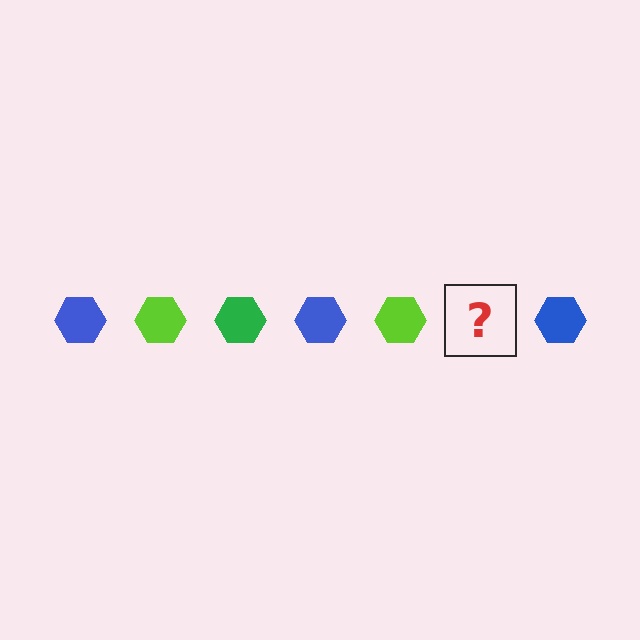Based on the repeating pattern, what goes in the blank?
The blank should be a green hexagon.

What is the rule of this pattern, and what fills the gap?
The rule is that the pattern cycles through blue, lime, green hexagons. The gap should be filled with a green hexagon.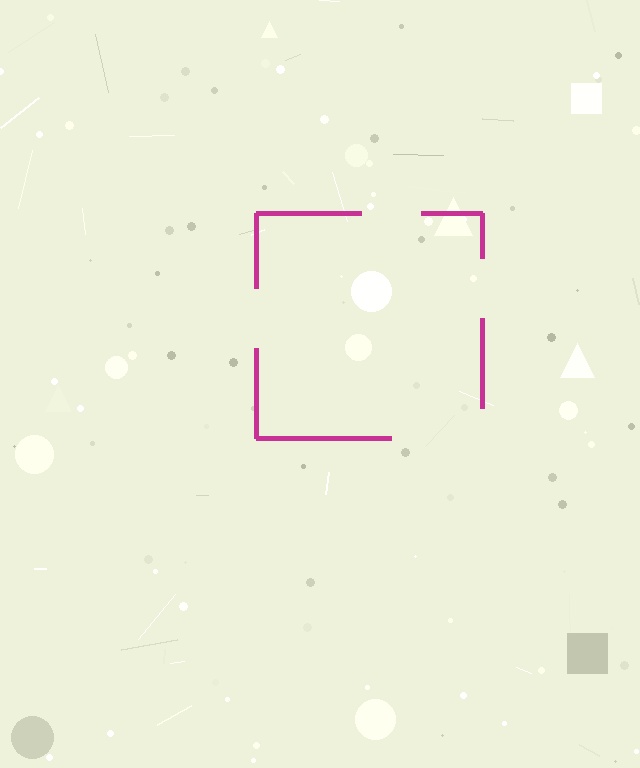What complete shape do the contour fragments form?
The contour fragments form a square.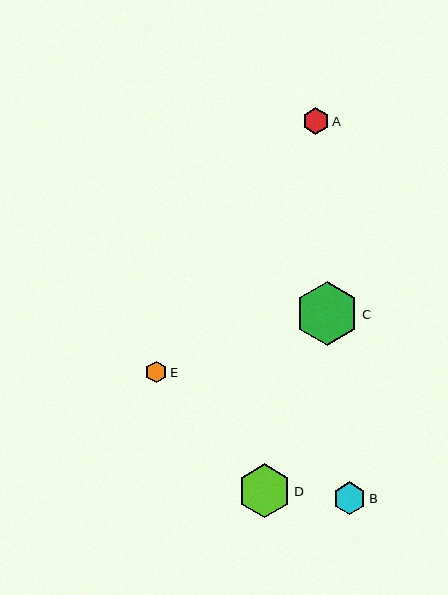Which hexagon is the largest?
Hexagon C is the largest with a size of approximately 64 pixels.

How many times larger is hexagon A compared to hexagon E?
Hexagon A is approximately 1.2 times the size of hexagon E.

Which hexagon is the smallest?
Hexagon E is the smallest with a size of approximately 22 pixels.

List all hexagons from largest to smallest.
From largest to smallest: C, D, B, A, E.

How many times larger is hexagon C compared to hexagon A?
Hexagon C is approximately 2.4 times the size of hexagon A.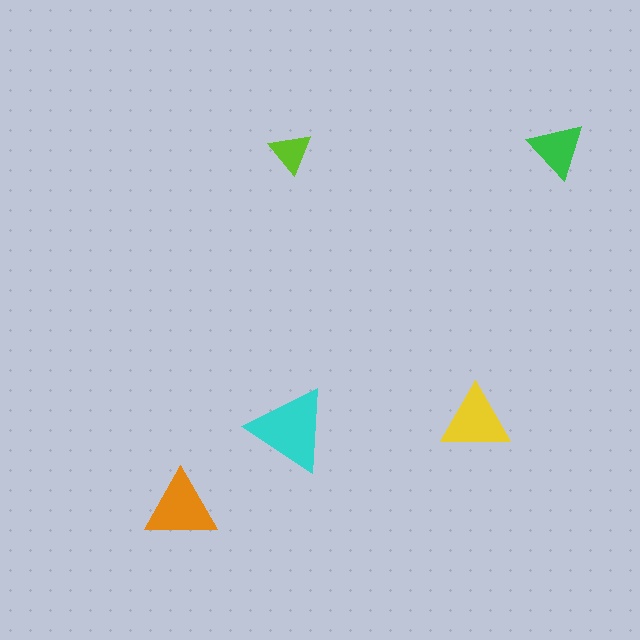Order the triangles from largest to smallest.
the cyan one, the orange one, the yellow one, the green one, the lime one.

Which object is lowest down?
The orange triangle is bottommost.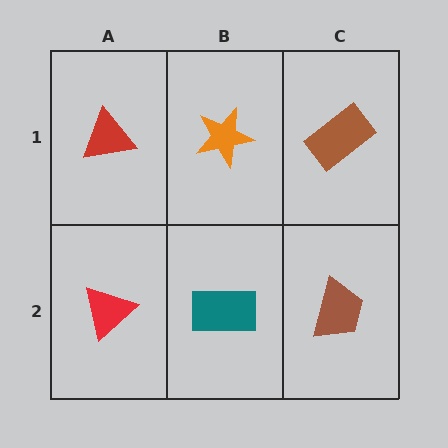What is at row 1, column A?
A red triangle.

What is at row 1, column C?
A brown rectangle.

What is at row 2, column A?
A red triangle.